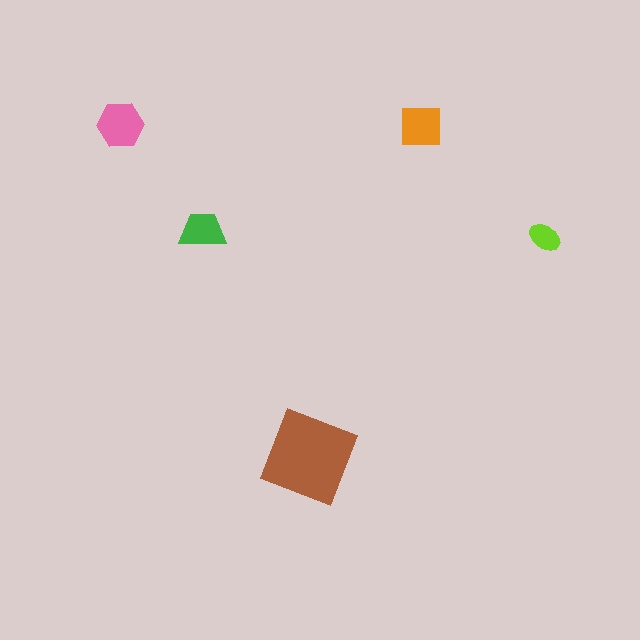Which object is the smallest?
The lime ellipse.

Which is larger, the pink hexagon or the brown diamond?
The brown diamond.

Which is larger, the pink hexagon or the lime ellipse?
The pink hexagon.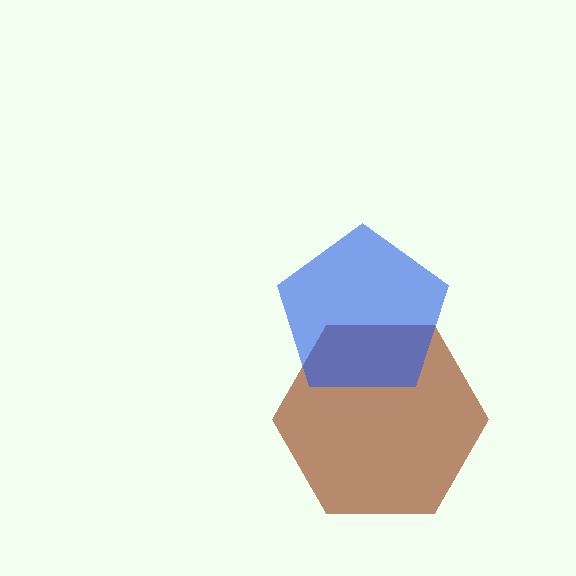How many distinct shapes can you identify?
There are 2 distinct shapes: a brown hexagon, a blue pentagon.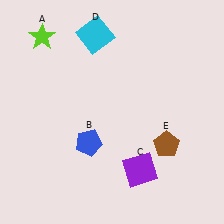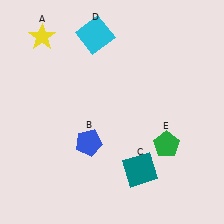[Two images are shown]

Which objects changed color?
A changed from lime to yellow. C changed from purple to teal. E changed from brown to green.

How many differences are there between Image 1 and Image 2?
There are 3 differences between the two images.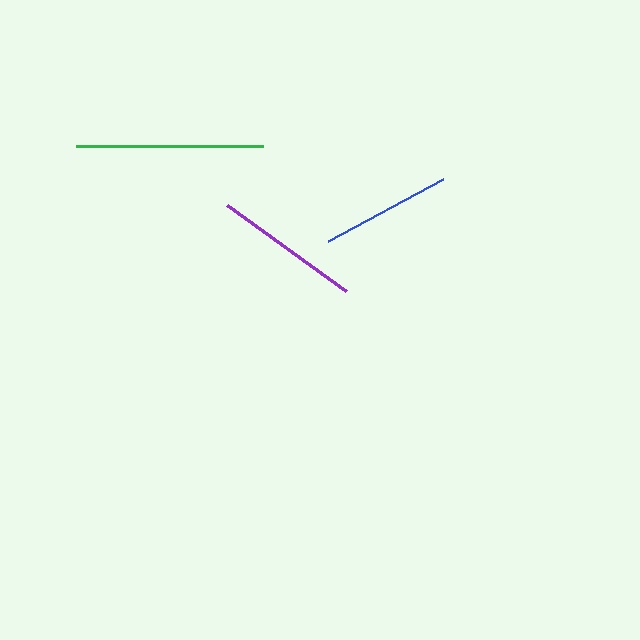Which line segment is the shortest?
The blue line is the shortest at approximately 131 pixels.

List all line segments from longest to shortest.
From longest to shortest: green, purple, blue.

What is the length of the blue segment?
The blue segment is approximately 131 pixels long.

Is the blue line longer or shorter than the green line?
The green line is longer than the blue line.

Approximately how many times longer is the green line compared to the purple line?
The green line is approximately 1.3 times the length of the purple line.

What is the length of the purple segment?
The purple segment is approximately 147 pixels long.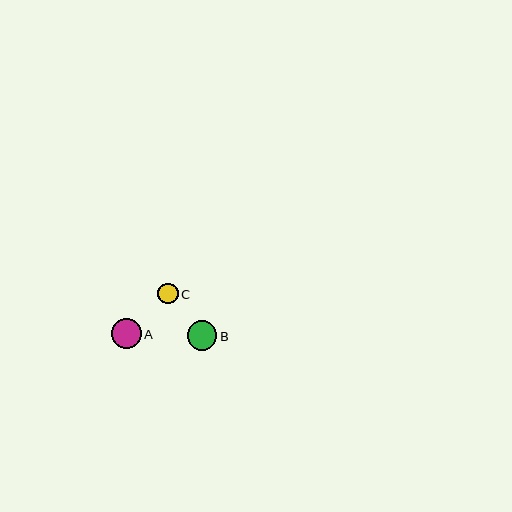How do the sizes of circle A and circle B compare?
Circle A and circle B are approximately the same size.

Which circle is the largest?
Circle A is the largest with a size of approximately 30 pixels.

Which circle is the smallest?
Circle C is the smallest with a size of approximately 20 pixels.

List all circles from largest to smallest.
From largest to smallest: A, B, C.